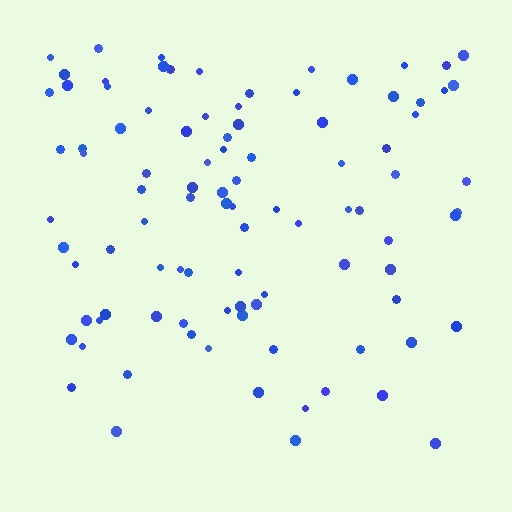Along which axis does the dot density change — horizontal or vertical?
Vertical.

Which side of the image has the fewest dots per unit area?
The bottom.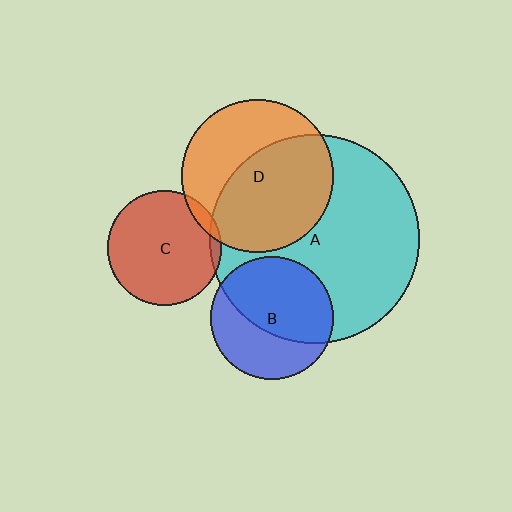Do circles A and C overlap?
Yes.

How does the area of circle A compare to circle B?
Approximately 2.9 times.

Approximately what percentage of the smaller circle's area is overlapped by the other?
Approximately 5%.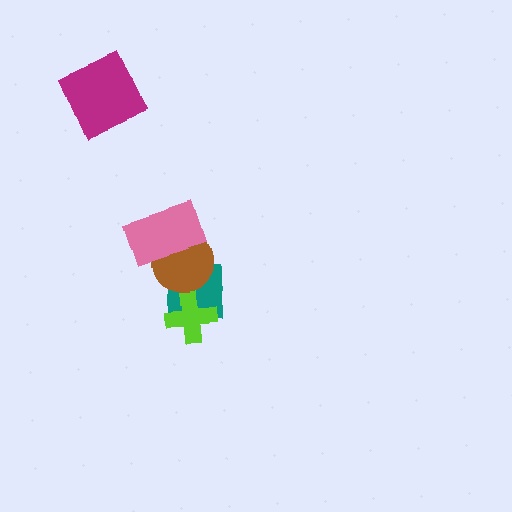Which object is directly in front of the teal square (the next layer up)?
The lime cross is directly in front of the teal square.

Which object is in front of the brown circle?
The pink rectangle is in front of the brown circle.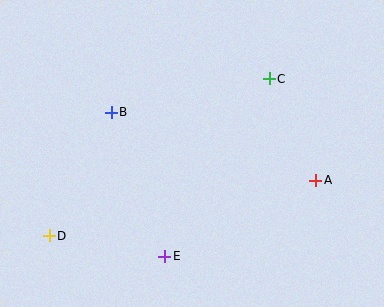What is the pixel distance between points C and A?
The distance between C and A is 112 pixels.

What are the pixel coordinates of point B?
Point B is at (111, 112).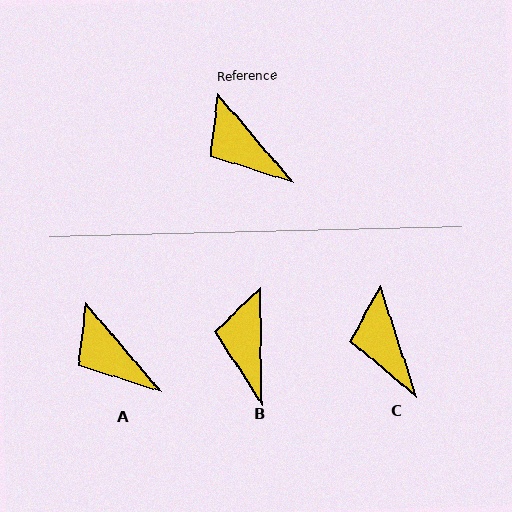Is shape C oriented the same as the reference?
No, it is off by about 22 degrees.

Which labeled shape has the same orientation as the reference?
A.